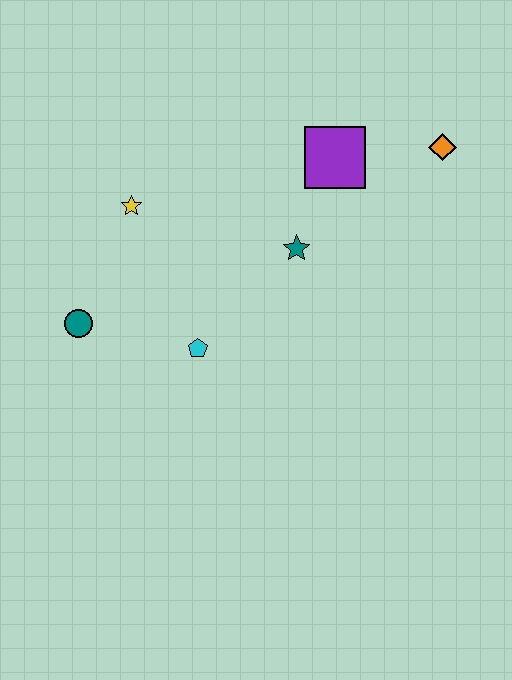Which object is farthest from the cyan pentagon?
The orange diamond is farthest from the cyan pentagon.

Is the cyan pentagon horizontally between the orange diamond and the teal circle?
Yes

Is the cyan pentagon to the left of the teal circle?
No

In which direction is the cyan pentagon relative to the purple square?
The cyan pentagon is below the purple square.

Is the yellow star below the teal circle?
No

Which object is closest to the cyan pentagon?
The teal circle is closest to the cyan pentagon.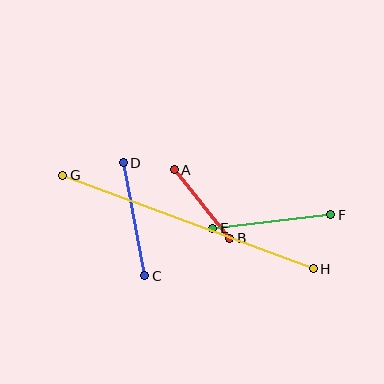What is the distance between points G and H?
The distance is approximately 267 pixels.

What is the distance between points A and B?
The distance is approximately 88 pixels.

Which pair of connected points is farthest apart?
Points G and H are farthest apart.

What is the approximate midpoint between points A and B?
The midpoint is at approximately (202, 204) pixels.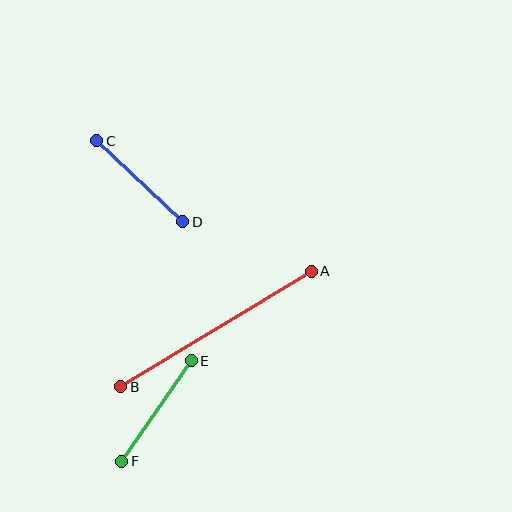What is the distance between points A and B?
The distance is approximately 223 pixels.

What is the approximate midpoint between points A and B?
The midpoint is at approximately (216, 329) pixels.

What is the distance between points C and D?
The distance is approximately 119 pixels.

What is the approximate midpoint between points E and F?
The midpoint is at approximately (156, 411) pixels.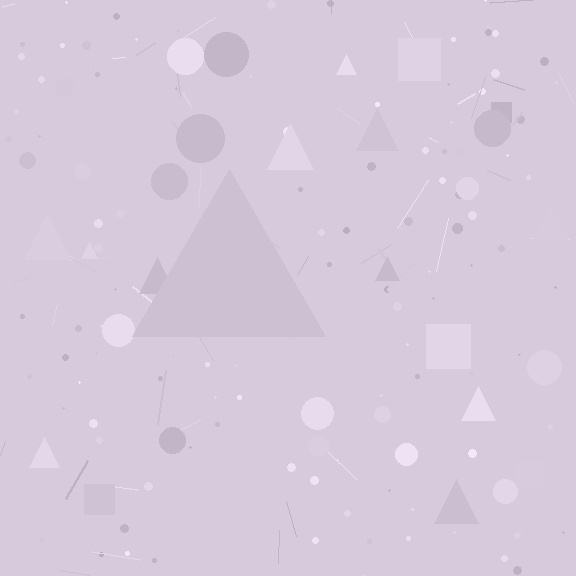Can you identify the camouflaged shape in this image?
The camouflaged shape is a triangle.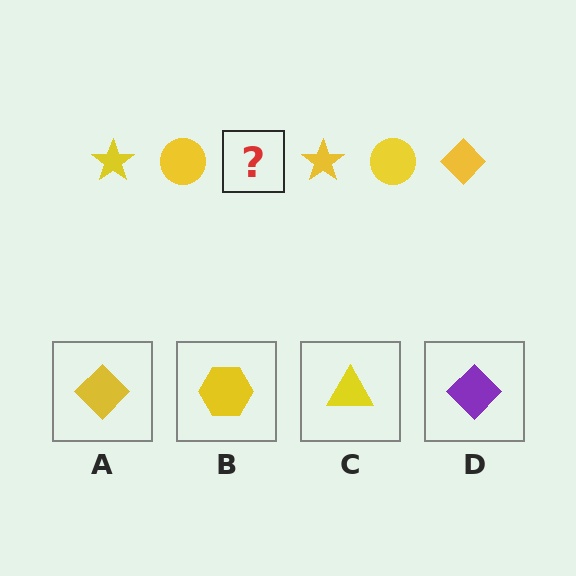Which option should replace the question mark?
Option A.